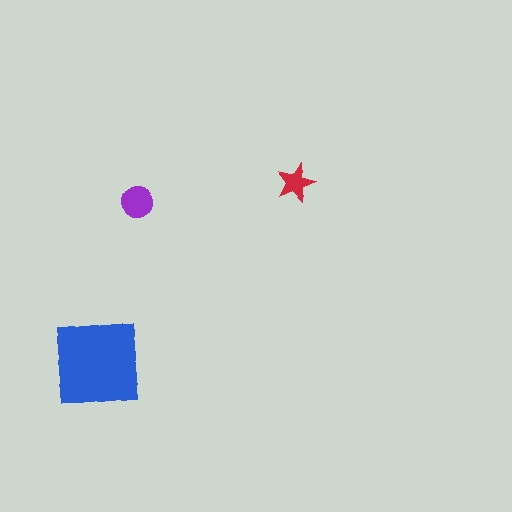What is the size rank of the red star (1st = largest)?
3rd.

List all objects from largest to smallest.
The blue square, the purple circle, the red star.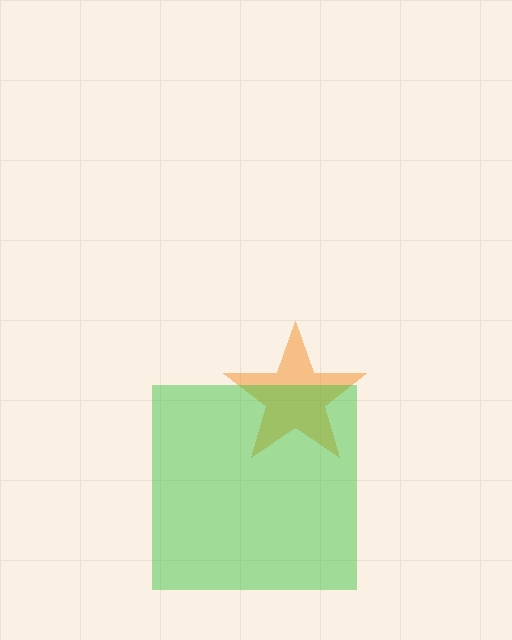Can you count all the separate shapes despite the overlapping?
Yes, there are 2 separate shapes.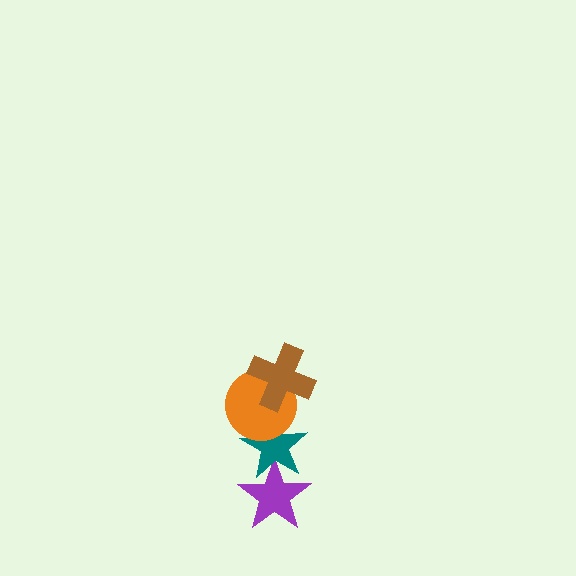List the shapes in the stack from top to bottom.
From top to bottom: the brown cross, the orange circle, the teal star, the purple star.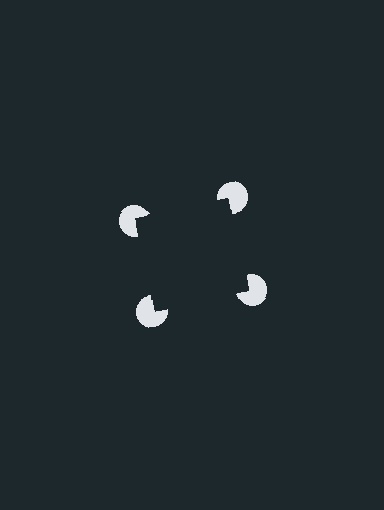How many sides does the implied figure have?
4 sides.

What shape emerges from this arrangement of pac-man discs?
An illusory square — its edges are inferred from the aligned wedge cuts in the pac-man discs, not physically drawn.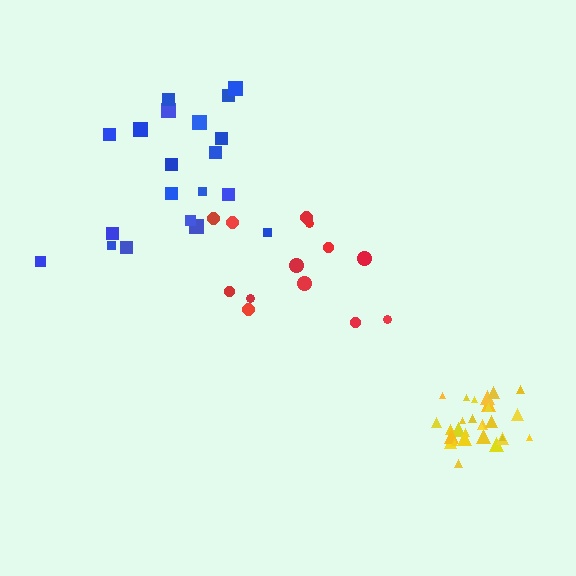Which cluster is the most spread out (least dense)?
Red.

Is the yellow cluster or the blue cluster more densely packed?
Yellow.